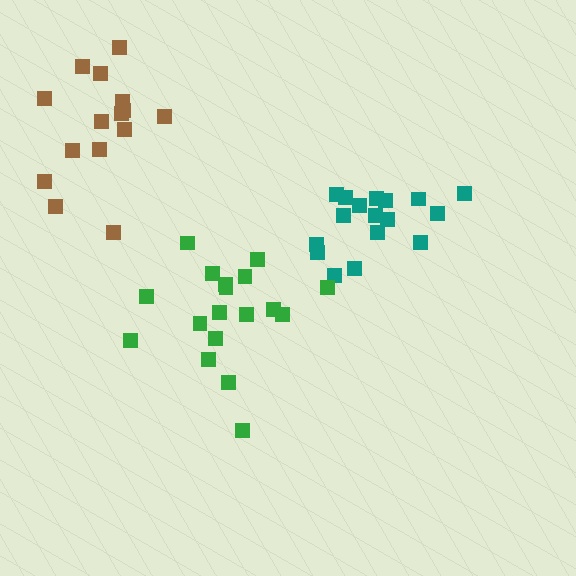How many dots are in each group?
Group 1: 17 dots, Group 2: 18 dots, Group 3: 15 dots (50 total).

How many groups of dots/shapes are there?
There are 3 groups.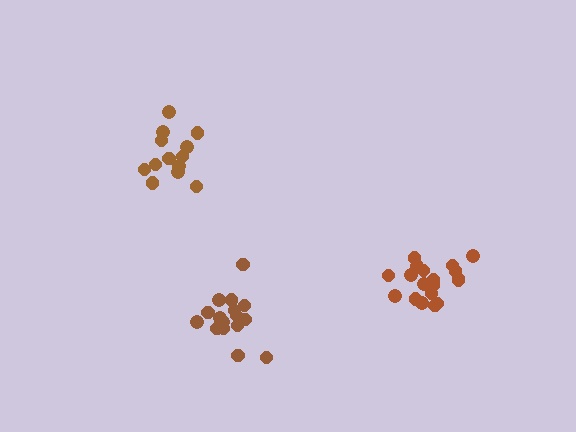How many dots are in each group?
Group 1: 13 dots, Group 2: 19 dots, Group 3: 16 dots (48 total).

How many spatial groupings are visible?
There are 3 spatial groupings.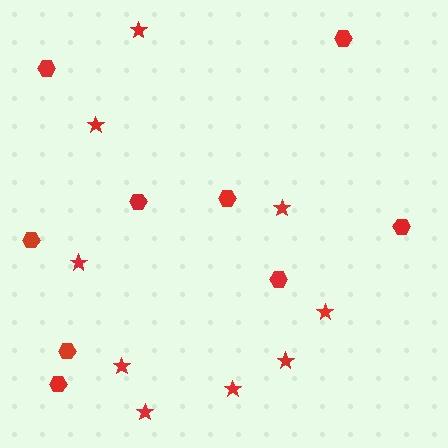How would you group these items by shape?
There are 2 groups: one group of hexagons (9) and one group of stars (9).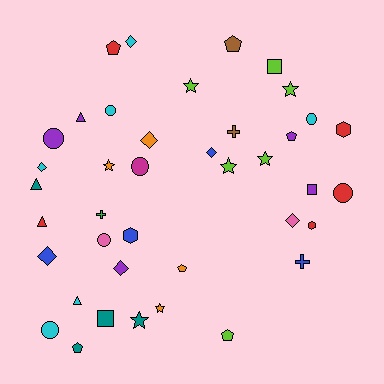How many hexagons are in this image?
There are 3 hexagons.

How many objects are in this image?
There are 40 objects.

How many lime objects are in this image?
There are 6 lime objects.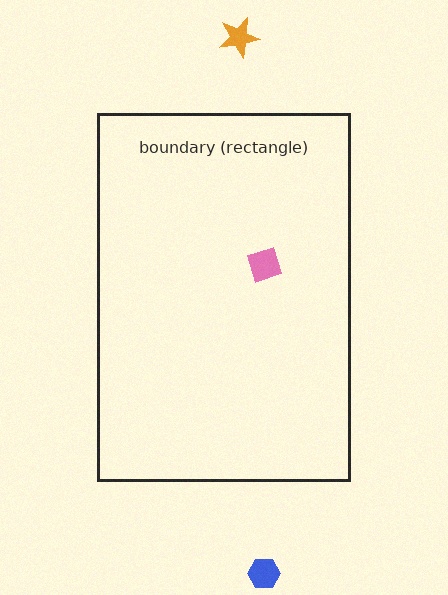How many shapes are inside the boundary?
1 inside, 2 outside.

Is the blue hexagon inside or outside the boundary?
Outside.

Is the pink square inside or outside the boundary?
Inside.